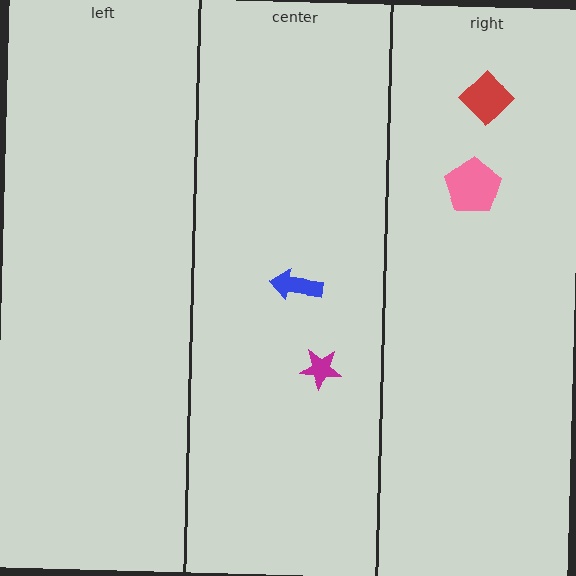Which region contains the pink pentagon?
The right region.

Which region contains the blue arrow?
The center region.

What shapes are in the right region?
The red diamond, the pink pentagon.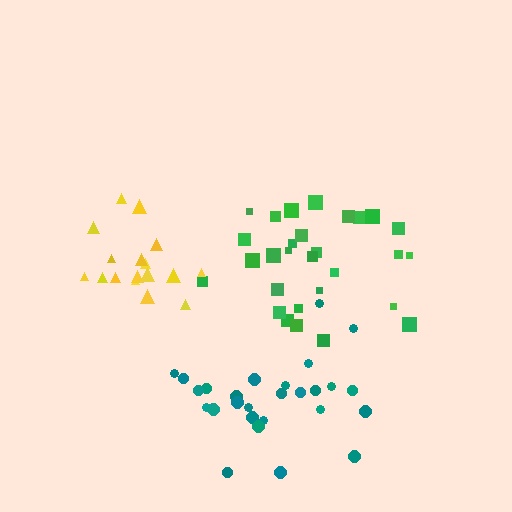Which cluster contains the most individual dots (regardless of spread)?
Green (29).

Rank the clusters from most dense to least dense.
yellow, green, teal.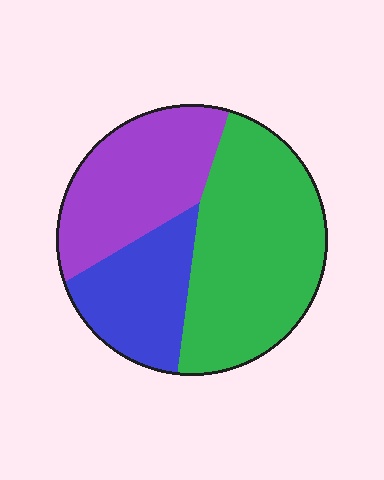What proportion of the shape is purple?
Purple takes up about one third (1/3) of the shape.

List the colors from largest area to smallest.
From largest to smallest: green, purple, blue.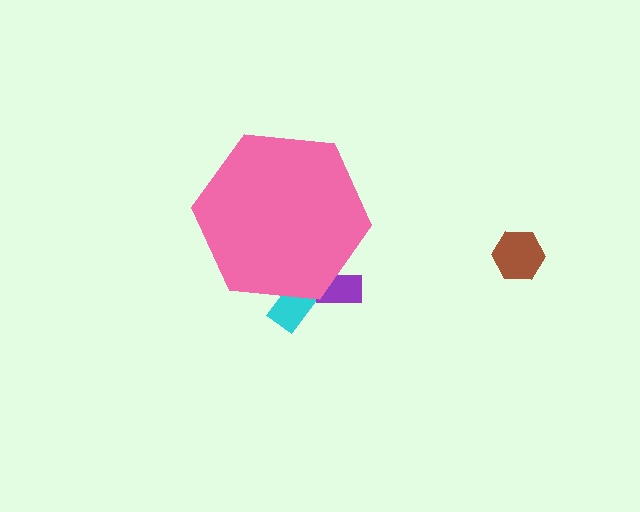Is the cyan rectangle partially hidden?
Yes, the cyan rectangle is partially hidden behind the pink hexagon.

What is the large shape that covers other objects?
A pink hexagon.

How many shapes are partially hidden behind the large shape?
2 shapes are partially hidden.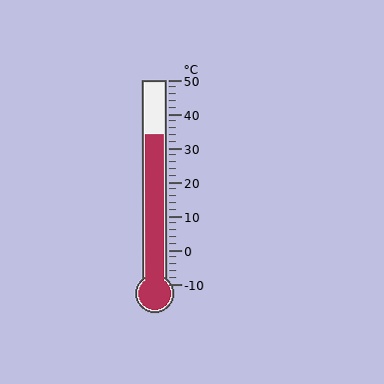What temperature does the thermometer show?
The thermometer shows approximately 34°C.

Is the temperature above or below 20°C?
The temperature is above 20°C.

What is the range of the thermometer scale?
The thermometer scale ranges from -10°C to 50°C.